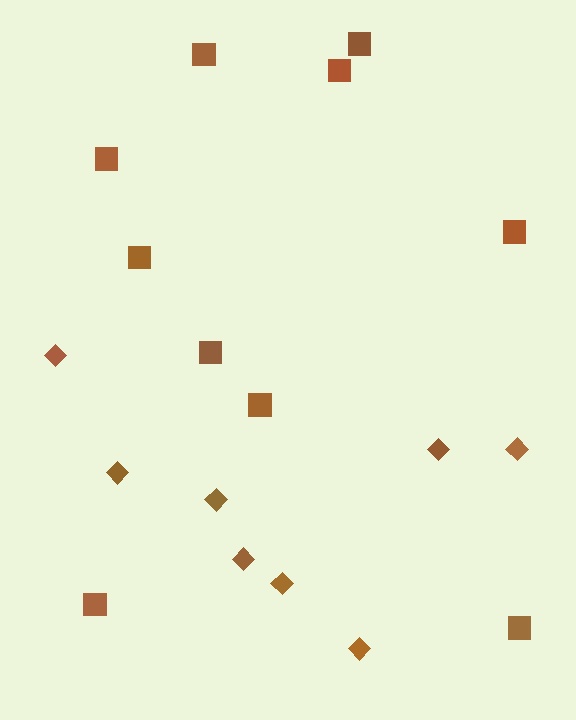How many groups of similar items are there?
There are 2 groups: one group of diamonds (8) and one group of squares (10).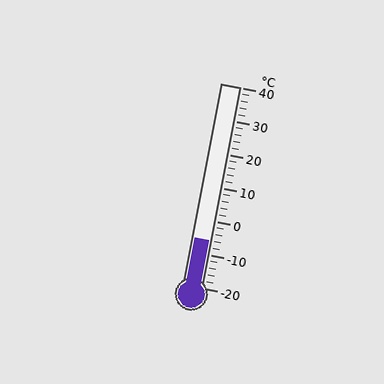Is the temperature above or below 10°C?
The temperature is below 10°C.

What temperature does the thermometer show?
The thermometer shows approximately -6°C.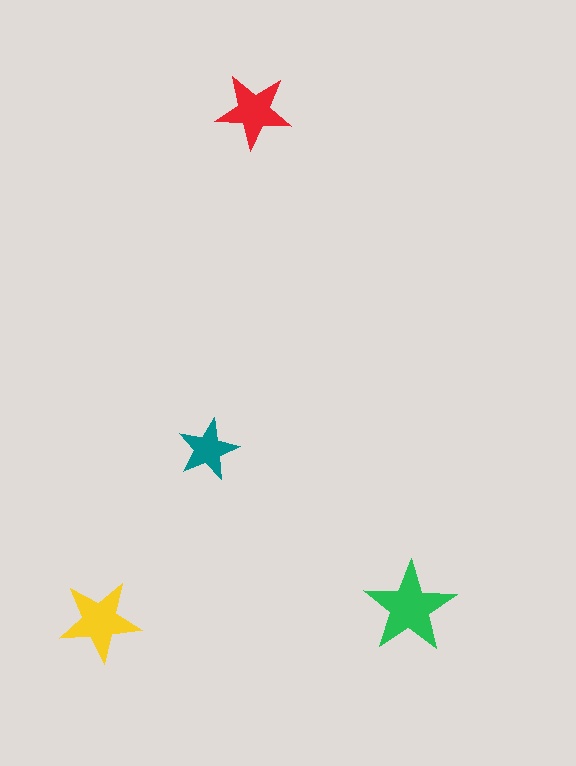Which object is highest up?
The red star is topmost.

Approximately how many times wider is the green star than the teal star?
About 1.5 times wider.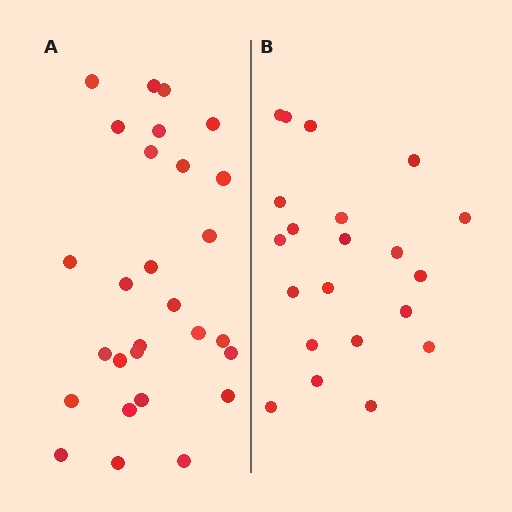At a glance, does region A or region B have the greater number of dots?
Region A (the left region) has more dots.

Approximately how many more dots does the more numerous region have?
Region A has roughly 8 or so more dots than region B.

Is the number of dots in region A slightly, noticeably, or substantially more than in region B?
Region A has noticeably more, but not dramatically so. The ratio is roughly 1.3 to 1.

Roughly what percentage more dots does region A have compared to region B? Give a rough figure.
About 35% more.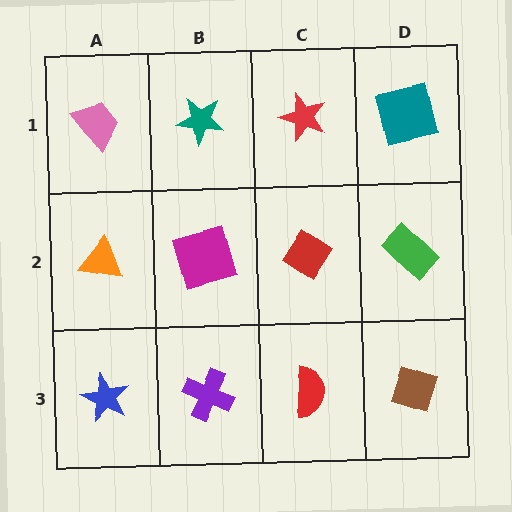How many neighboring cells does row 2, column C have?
4.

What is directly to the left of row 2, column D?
A red diamond.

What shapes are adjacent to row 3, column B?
A magenta square (row 2, column B), a blue star (row 3, column A), a red semicircle (row 3, column C).